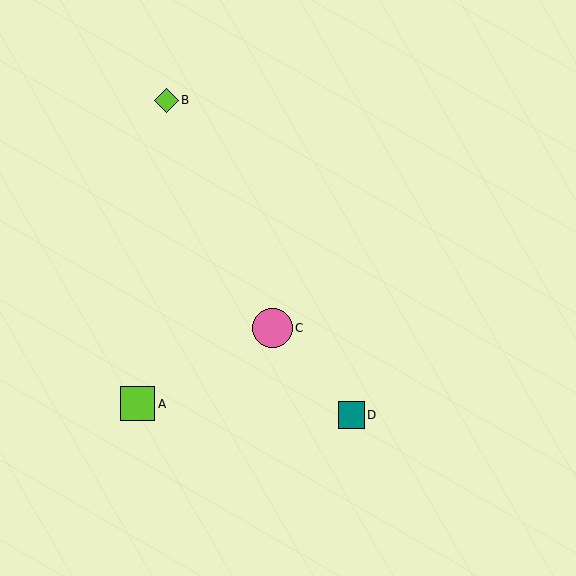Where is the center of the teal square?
The center of the teal square is at (351, 415).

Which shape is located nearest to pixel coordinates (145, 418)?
The lime square (labeled A) at (138, 404) is nearest to that location.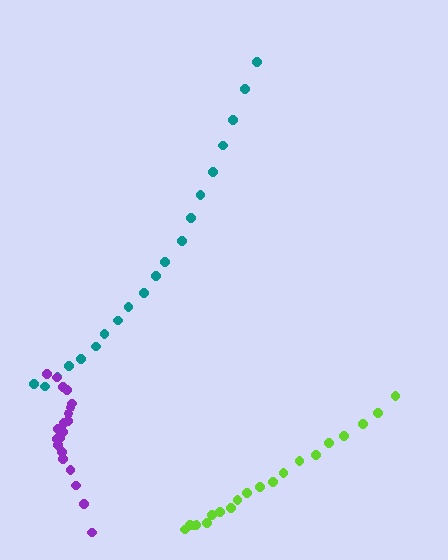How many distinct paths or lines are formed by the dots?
There are 3 distinct paths.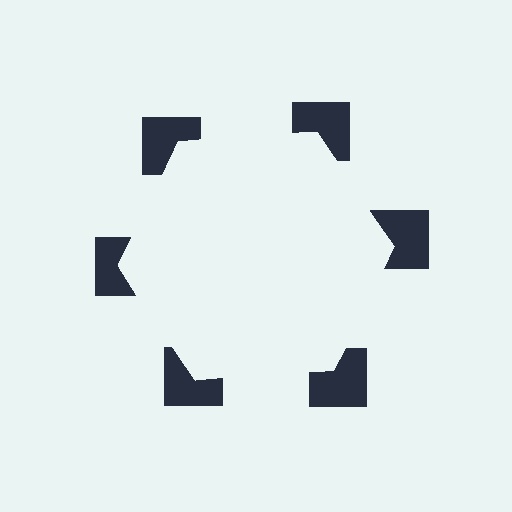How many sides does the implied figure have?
6 sides.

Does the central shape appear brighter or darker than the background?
It typically appears slightly brighter than the background, even though no actual brightness change is drawn.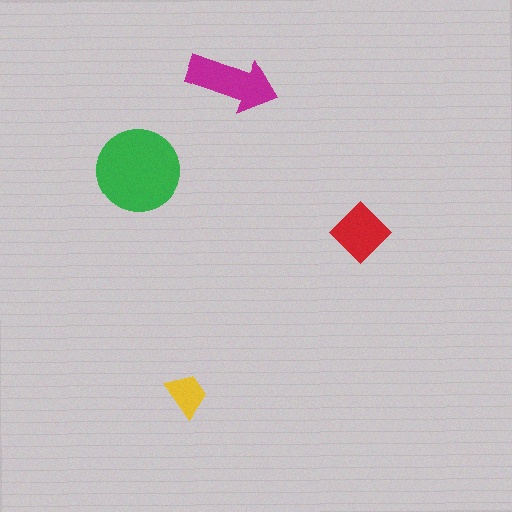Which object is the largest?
The green circle.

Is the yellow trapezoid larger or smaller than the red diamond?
Smaller.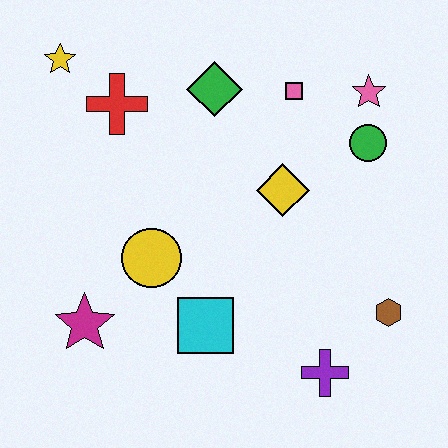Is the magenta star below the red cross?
Yes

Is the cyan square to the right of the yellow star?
Yes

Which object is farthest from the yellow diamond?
The yellow star is farthest from the yellow diamond.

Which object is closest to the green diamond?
The pink square is closest to the green diamond.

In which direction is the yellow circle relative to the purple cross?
The yellow circle is to the left of the purple cross.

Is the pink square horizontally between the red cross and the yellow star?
No